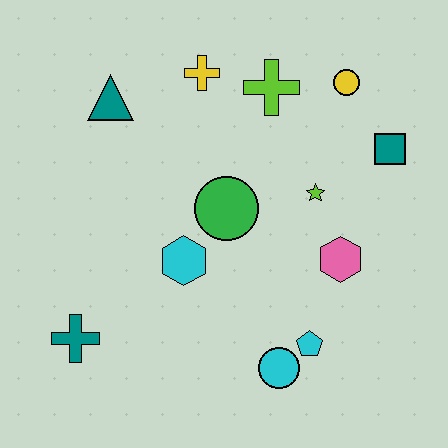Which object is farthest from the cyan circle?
The teal triangle is farthest from the cyan circle.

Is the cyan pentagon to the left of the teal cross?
No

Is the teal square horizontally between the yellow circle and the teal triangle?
No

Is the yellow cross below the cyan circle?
No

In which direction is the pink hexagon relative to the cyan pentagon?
The pink hexagon is above the cyan pentagon.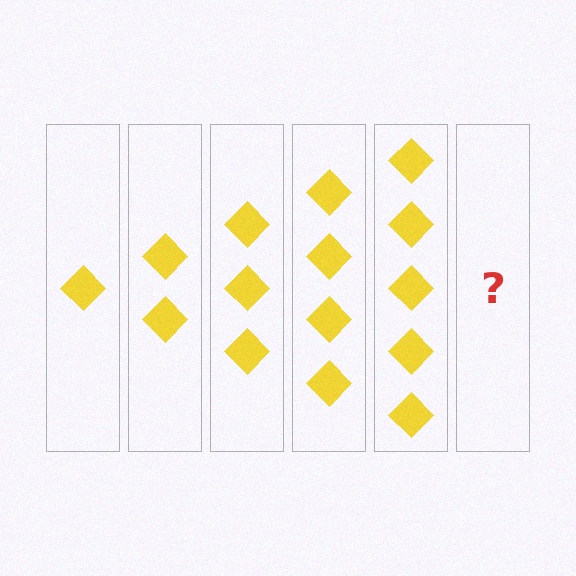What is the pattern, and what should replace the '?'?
The pattern is that each step adds one more diamond. The '?' should be 6 diamonds.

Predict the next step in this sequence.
The next step is 6 diamonds.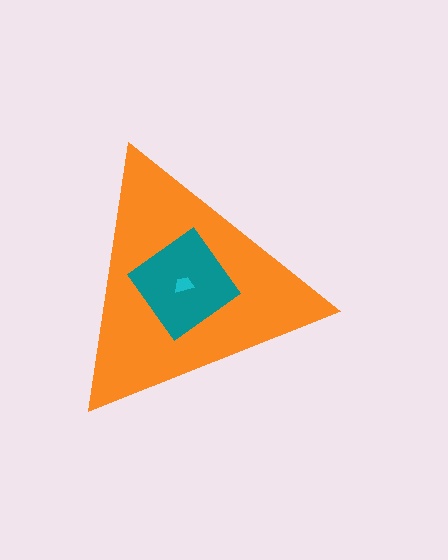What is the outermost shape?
The orange triangle.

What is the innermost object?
The cyan trapezoid.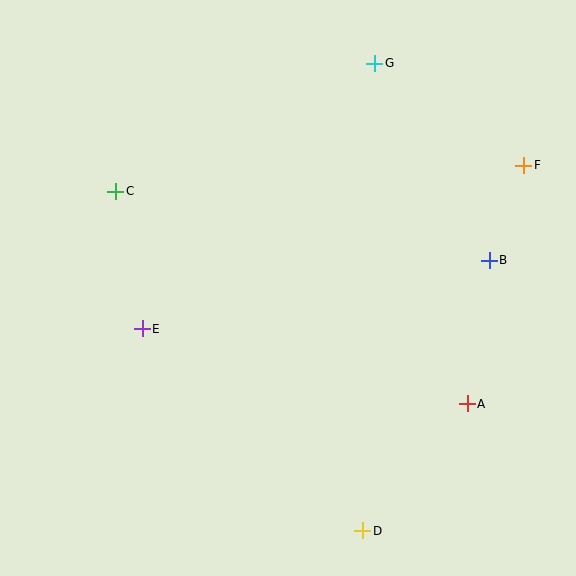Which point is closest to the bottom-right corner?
Point A is closest to the bottom-right corner.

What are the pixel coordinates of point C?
Point C is at (116, 191).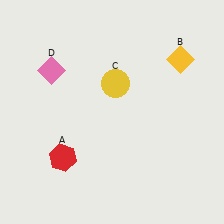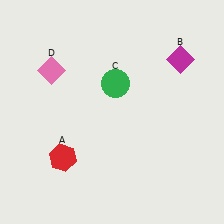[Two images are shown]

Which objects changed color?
B changed from yellow to magenta. C changed from yellow to green.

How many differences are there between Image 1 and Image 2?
There are 2 differences between the two images.